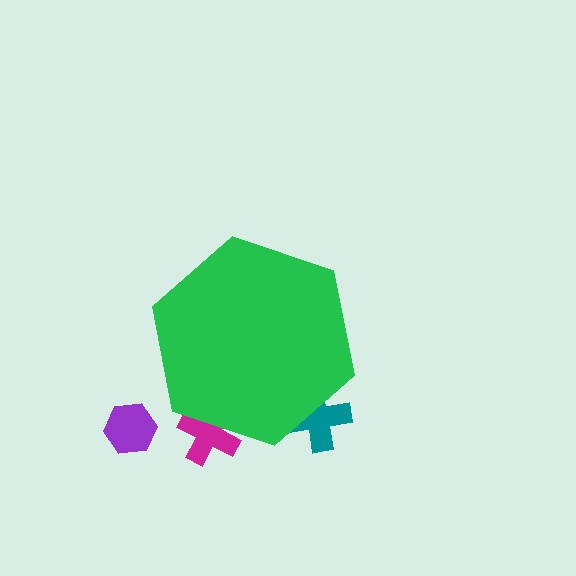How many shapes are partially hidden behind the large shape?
2 shapes are partially hidden.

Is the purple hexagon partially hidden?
No, the purple hexagon is fully visible.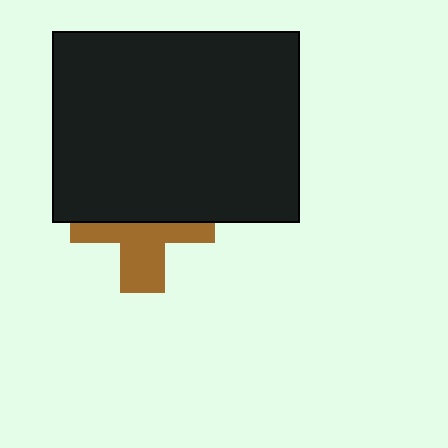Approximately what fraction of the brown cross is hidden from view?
Roughly 54% of the brown cross is hidden behind the black rectangle.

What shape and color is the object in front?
The object in front is a black rectangle.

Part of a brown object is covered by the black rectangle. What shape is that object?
It is a cross.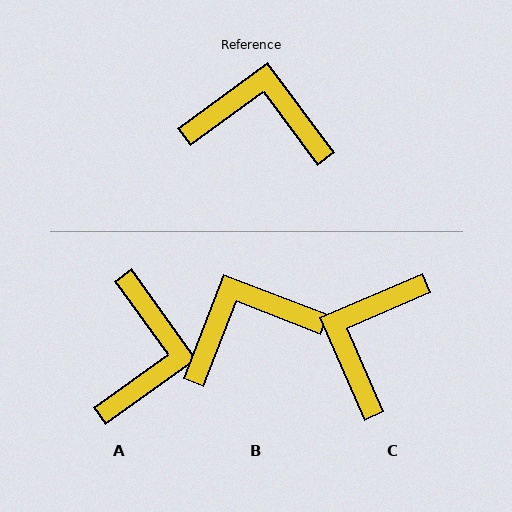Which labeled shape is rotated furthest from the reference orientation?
A, about 91 degrees away.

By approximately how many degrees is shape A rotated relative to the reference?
Approximately 91 degrees clockwise.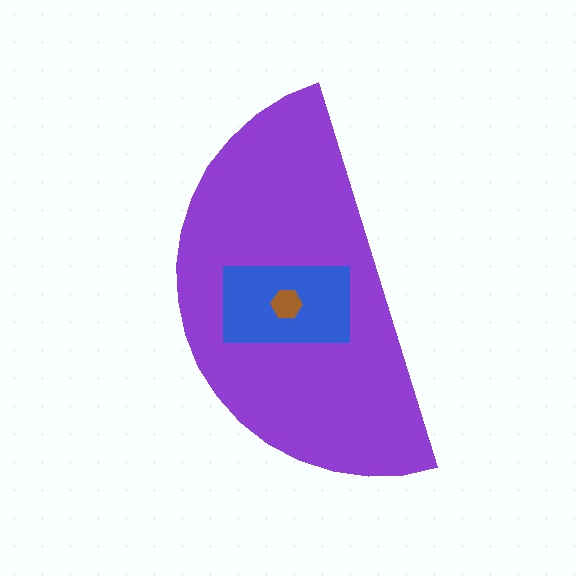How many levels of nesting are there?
3.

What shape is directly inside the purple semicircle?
The blue rectangle.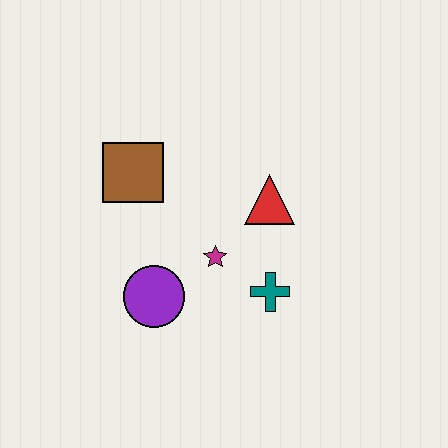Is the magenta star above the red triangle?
No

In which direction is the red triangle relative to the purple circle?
The red triangle is to the right of the purple circle.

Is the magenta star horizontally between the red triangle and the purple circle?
Yes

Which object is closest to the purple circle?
The magenta star is closest to the purple circle.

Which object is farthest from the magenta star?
The brown square is farthest from the magenta star.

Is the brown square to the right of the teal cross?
No